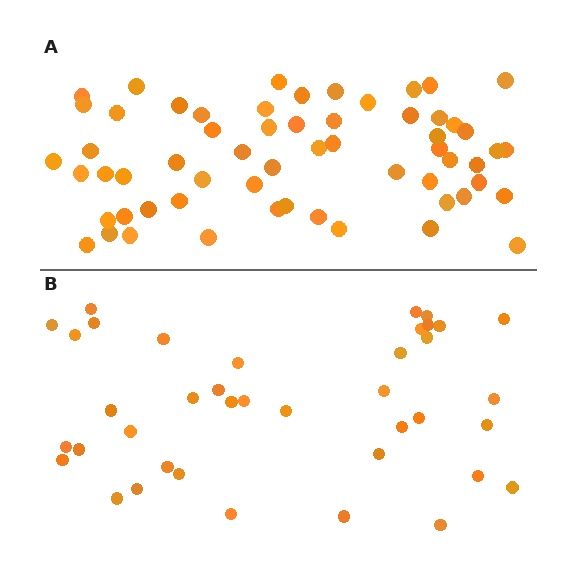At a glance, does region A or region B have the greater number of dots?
Region A (the top region) has more dots.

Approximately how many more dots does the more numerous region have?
Region A has approximately 20 more dots than region B.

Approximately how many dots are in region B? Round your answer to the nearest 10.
About 40 dots. (The exact count is 39, which rounds to 40.)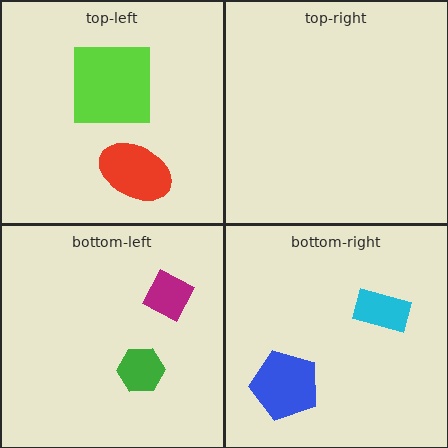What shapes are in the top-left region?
The lime square, the red ellipse.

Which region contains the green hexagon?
The bottom-left region.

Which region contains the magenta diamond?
The bottom-left region.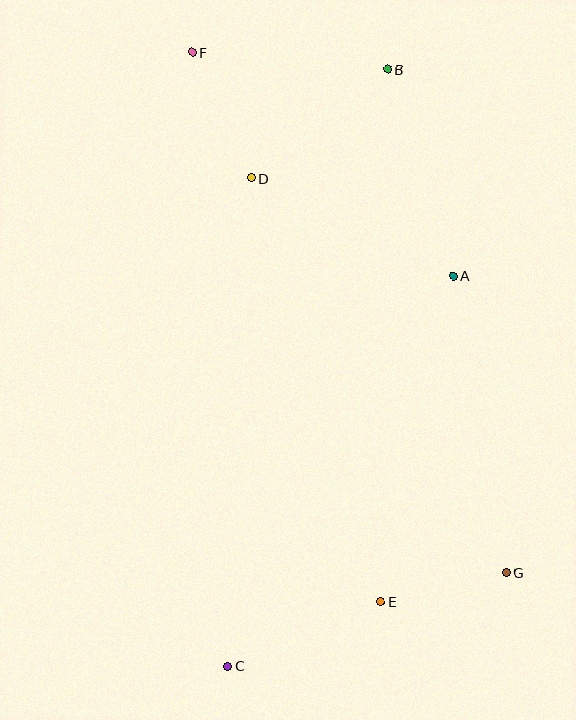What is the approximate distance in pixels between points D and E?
The distance between D and E is approximately 443 pixels.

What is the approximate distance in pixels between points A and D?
The distance between A and D is approximately 225 pixels.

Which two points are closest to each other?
Points E and G are closest to each other.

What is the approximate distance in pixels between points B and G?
The distance between B and G is approximately 517 pixels.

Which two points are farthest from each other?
Points B and C are farthest from each other.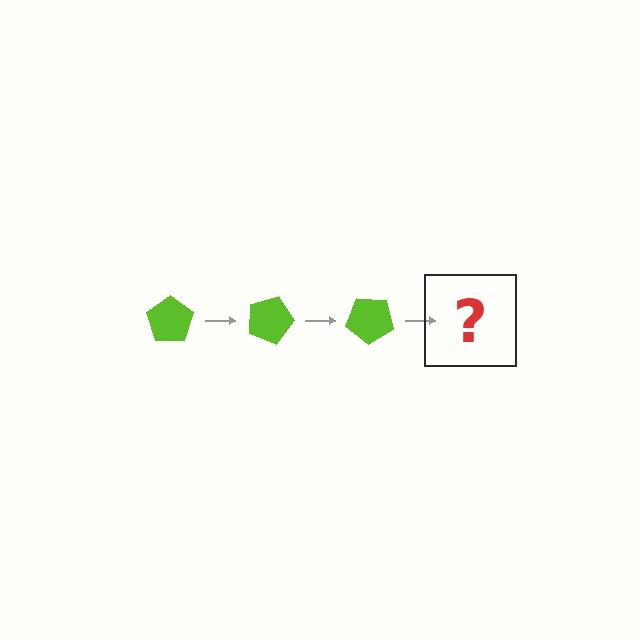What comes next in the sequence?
The next element should be a lime pentagon rotated 60 degrees.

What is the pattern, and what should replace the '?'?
The pattern is that the pentagon rotates 20 degrees each step. The '?' should be a lime pentagon rotated 60 degrees.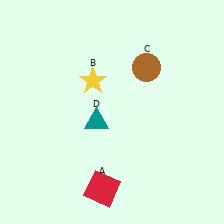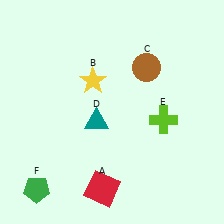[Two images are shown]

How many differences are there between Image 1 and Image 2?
There are 2 differences between the two images.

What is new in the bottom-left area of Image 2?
A green pentagon (F) was added in the bottom-left area of Image 2.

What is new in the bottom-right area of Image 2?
A lime cross (E) was added in the bottom-right area of Image 2.